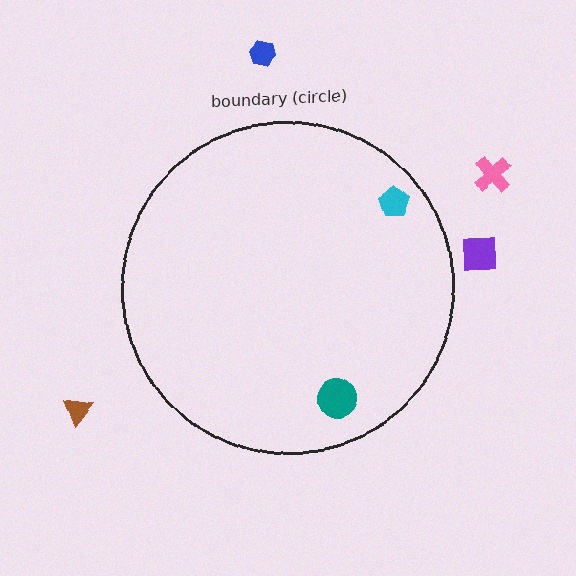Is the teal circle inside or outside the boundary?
Inside.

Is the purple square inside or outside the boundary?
Outside.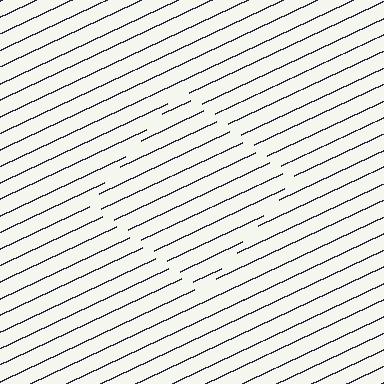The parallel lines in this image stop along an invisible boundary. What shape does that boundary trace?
An illusory square. The interior of the shape contains the same grating, shifted by half a period — the contour is defined by the phase discontinuity where line-ends from the inner and outer gratings abut.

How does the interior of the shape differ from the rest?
The interior of the shape contains the same grating, shifted by half a period — the contour is defined by the phase discontinuity where line-ends from the inner and outer gratings abut.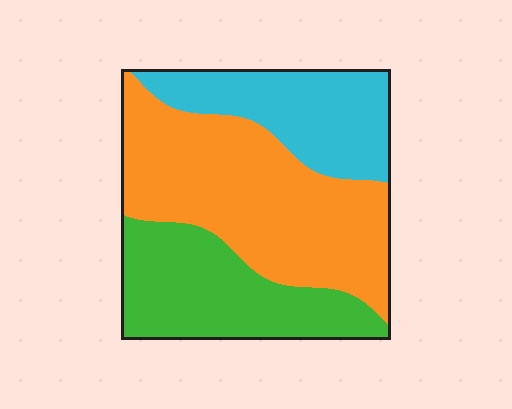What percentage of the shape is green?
Green covers roughly 30% of the shape.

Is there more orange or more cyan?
Orange.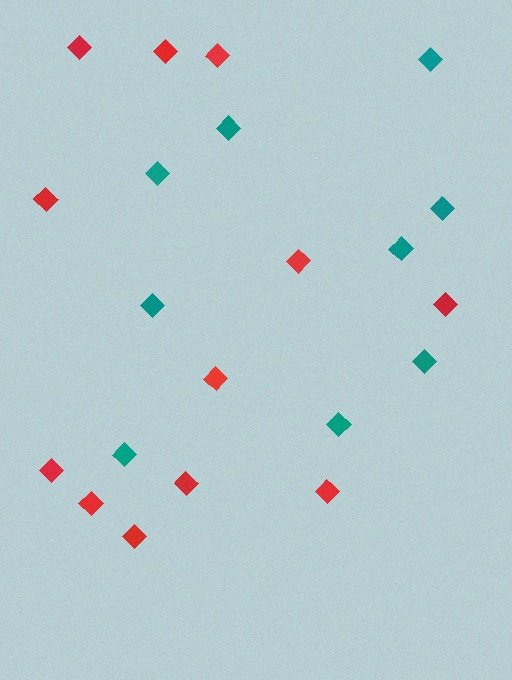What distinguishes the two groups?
There are 2 groups: one group of red diamonds (12) and one group of teal diamonds (9).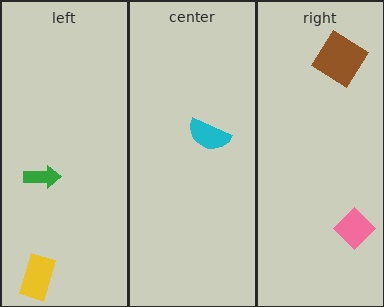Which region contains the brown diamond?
The right region.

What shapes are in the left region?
The yellow rectangle, the green arrow.